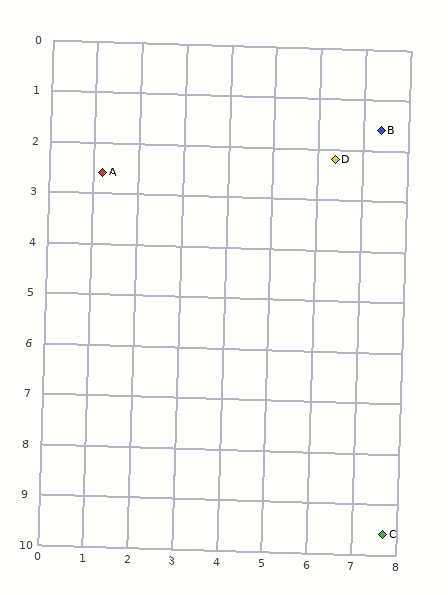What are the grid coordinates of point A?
Point A is at approximately (1.2, 2.6).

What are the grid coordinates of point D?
Point D is at approximately (6.4, 2.2).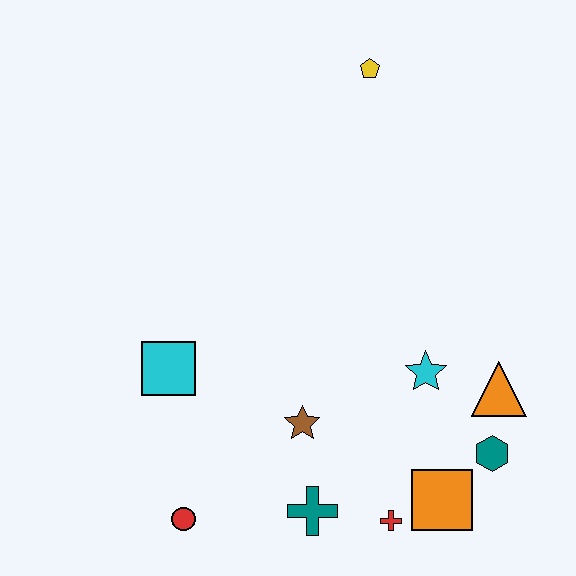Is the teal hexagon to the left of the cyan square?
No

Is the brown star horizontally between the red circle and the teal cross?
Yes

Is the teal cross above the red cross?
Yes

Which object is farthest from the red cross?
The yellow pentagon is farthest from the red cross.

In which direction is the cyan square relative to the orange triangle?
The cyan square is to the left of the orange triangle.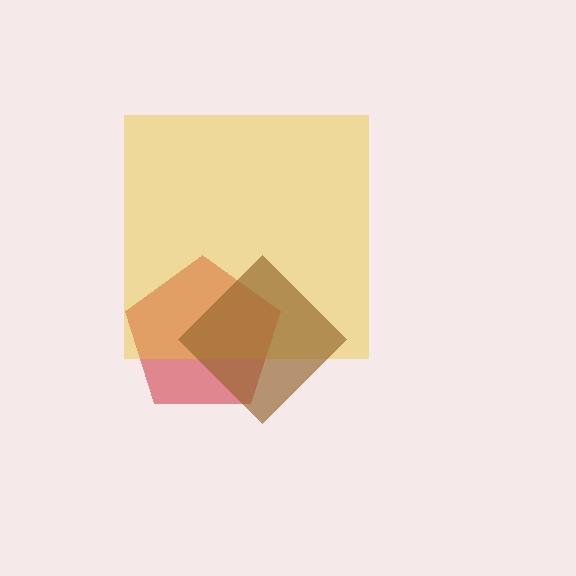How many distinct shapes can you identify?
There are 3 distinct shapes: a red pentagon, a yellow square, a brown diamond.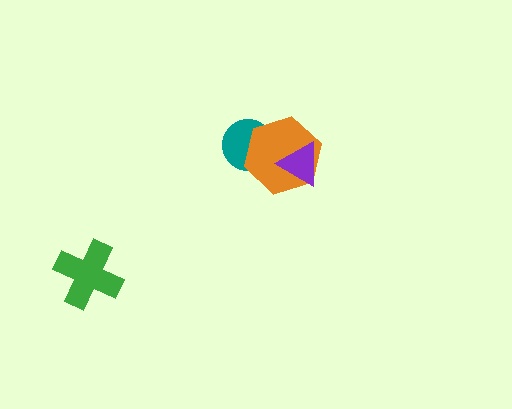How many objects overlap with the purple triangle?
1 object overlaps with the purple triangle.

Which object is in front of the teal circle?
The orange hexagon is in front of the teal circle.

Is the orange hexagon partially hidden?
Yes, it is partially covered by another shape.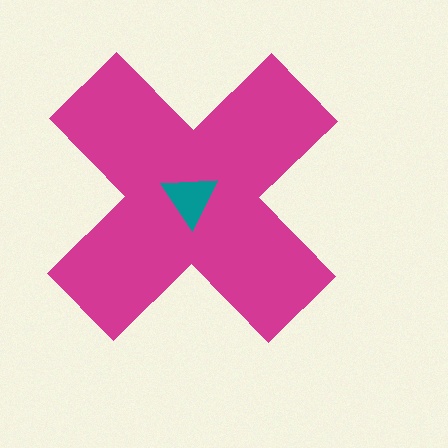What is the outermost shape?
The magenta cross.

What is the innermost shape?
The teal triangle.